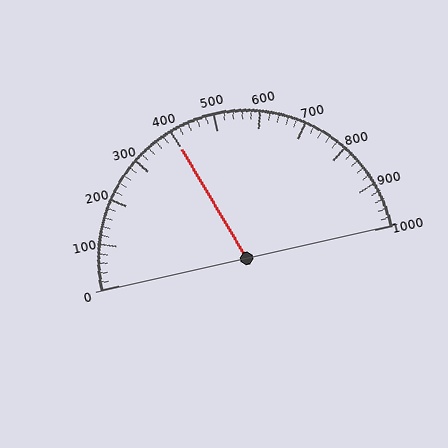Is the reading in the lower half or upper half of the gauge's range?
The reading is in the lower half of the range (0 to 1000).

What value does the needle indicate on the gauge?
The needle indicates approximately 400.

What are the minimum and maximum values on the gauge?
The gauge ranges from 0 to 1000.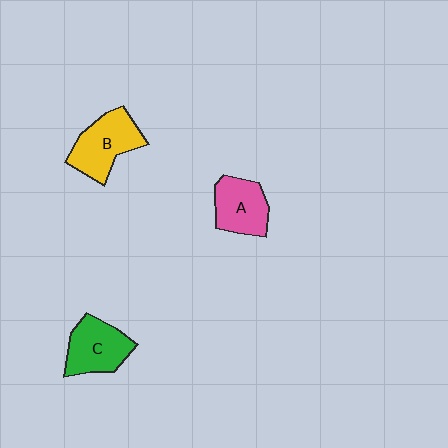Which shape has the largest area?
Shape B (yellow).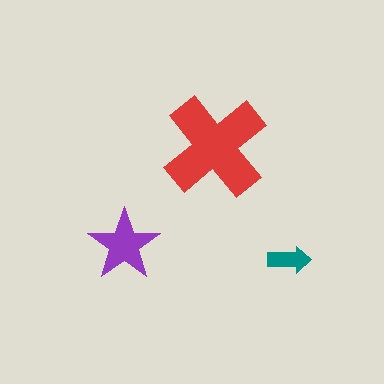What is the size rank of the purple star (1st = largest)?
2nd.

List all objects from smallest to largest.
The teal arrow, the purple star, the red cross.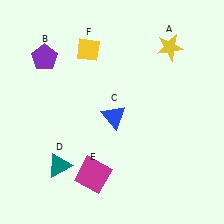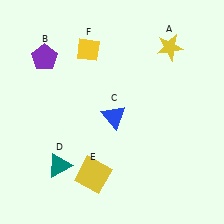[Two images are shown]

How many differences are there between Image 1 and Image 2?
There is 1 difference between the two images.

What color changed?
The square (E) changed from magenta in Image 1 to yellow in Image 2.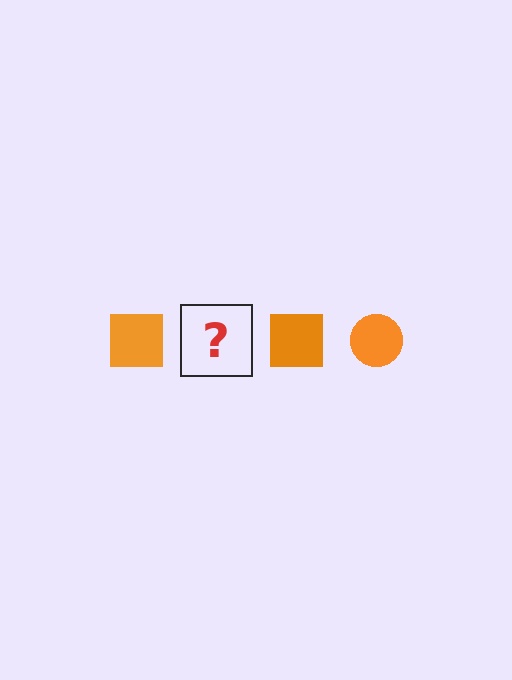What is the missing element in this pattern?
The missing element is an orange circle.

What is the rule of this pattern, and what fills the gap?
The rule is that the pattern cycles through square, circle shapes in orange. The gap should be filled with an orange circle.